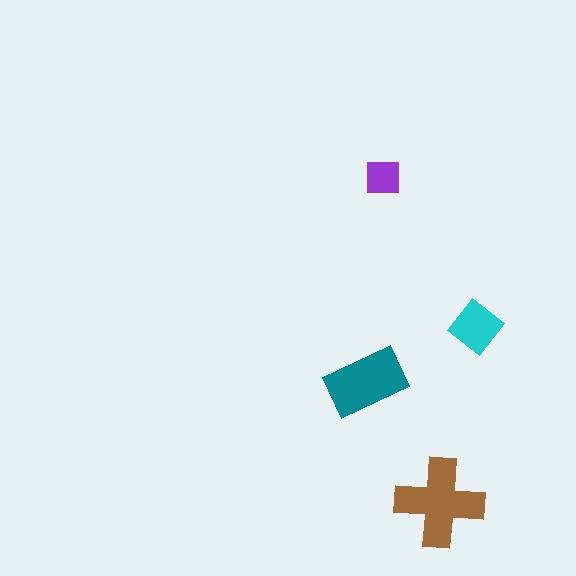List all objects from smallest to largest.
The purple square, the cyan diamond, the teal rectangle, the brown cross.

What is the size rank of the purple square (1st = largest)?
4th.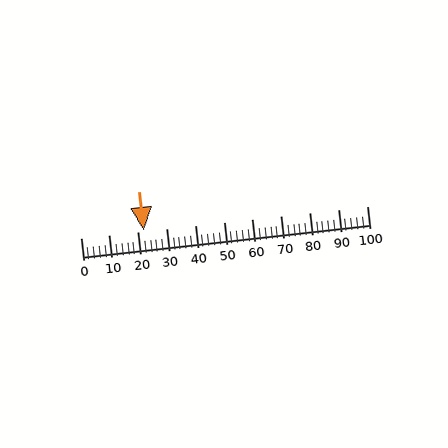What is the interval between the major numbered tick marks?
The major tick marks are spaced 10 units apart.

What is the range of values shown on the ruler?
The ruler shows values from 0 to 100.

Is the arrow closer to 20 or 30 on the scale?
The arrow is closer to 20.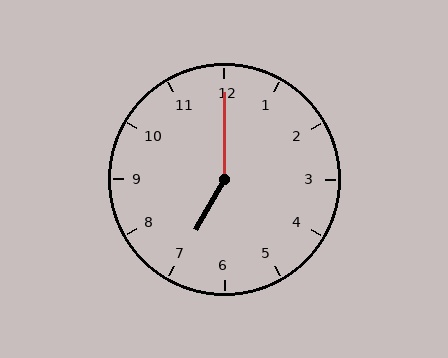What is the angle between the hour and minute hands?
Approximately 150 degrees.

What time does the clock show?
7:00.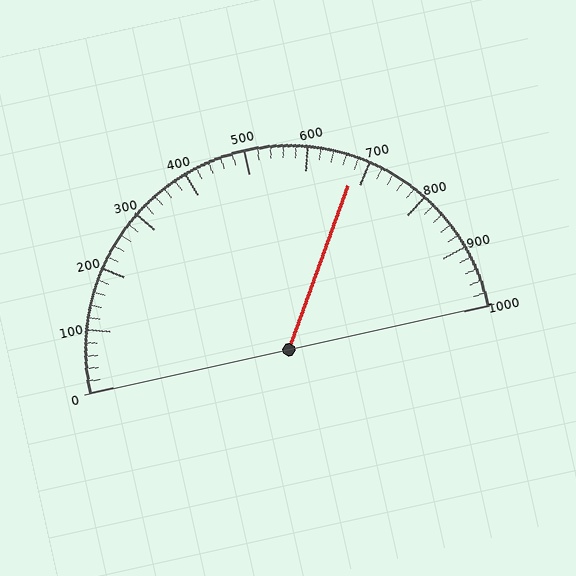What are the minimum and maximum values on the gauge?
The gauge ranges from 0 to 1000.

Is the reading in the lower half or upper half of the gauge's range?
The reading is in the upper half of the range (0 to 1000).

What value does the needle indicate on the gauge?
The needle indicates approximately 680.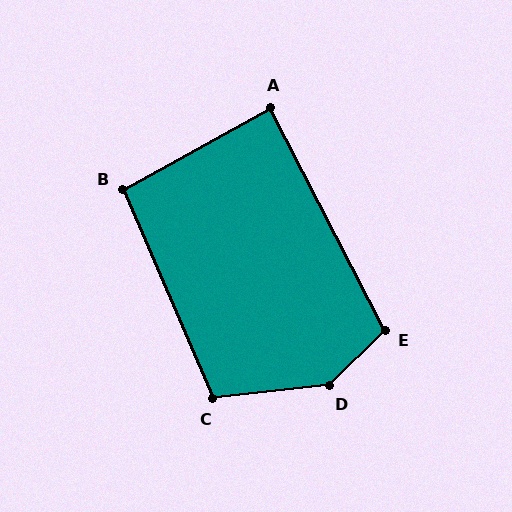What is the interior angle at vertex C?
Approximately 107 degrees (obtuse).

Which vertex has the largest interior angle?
D, at approximately 141 degrees.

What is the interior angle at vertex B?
Approximately 96 degrees (obtuse).